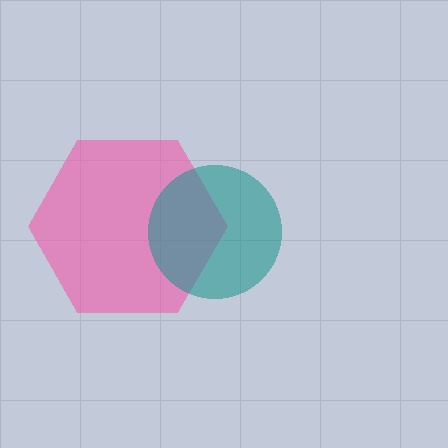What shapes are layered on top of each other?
The layered shapes are: a pink hexagon, a teal circle.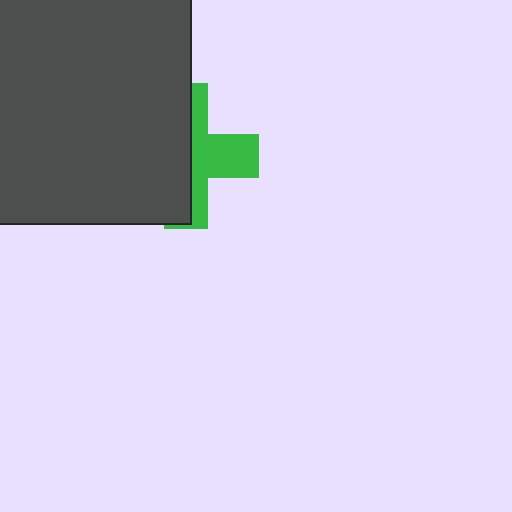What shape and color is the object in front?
The object in front is a dark gray rectangle.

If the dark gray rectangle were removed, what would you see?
You would see the complete green cross.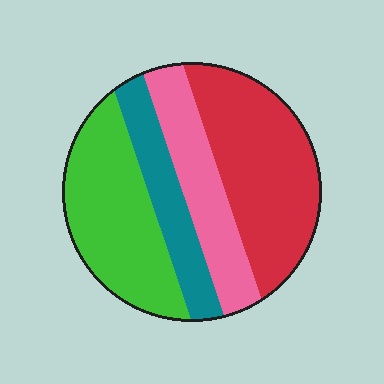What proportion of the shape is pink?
Pink takes up less than a quarter of the shape.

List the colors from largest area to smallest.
From largest to smallest: red, green, pink, teal.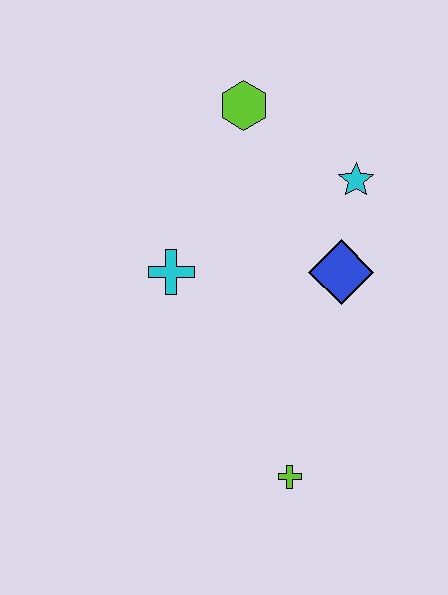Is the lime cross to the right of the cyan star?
No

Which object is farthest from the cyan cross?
The lime cross is farthest from the cyan cross.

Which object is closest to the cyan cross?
The blue diamond is closest to the cyan cross.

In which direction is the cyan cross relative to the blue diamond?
The cyan cross is to the left of the blue diamond.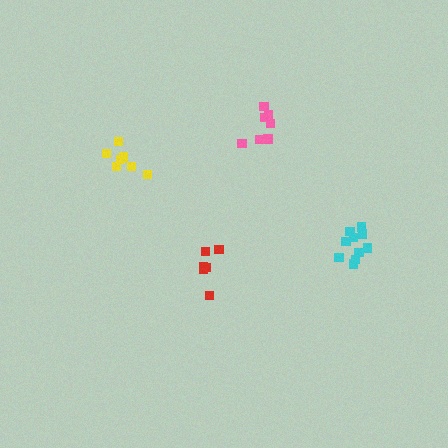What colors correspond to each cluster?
The clusters are colored: cyan, red, pink, yellow.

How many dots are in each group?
Group 1: 10 dots, Group 2: 6 dots, Group 3: 7 dots, Group 4: 7 dots (30 total).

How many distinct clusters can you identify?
There are 4 distinct clusters.